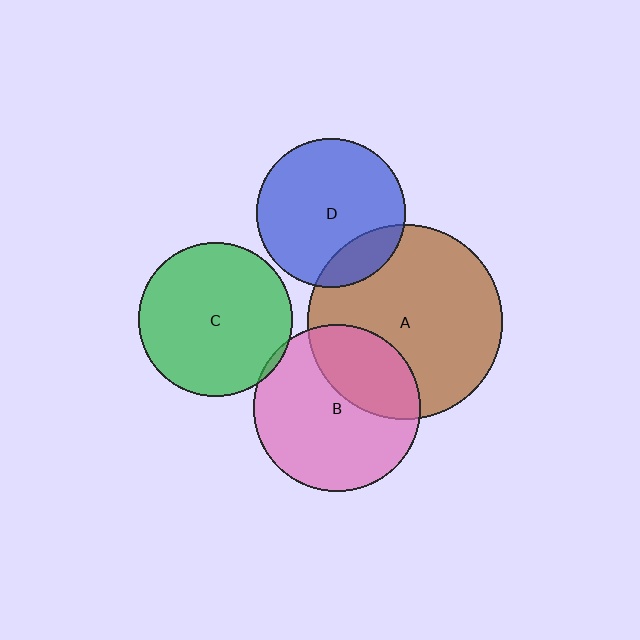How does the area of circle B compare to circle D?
Approximately 1.3 times.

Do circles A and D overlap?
Yes.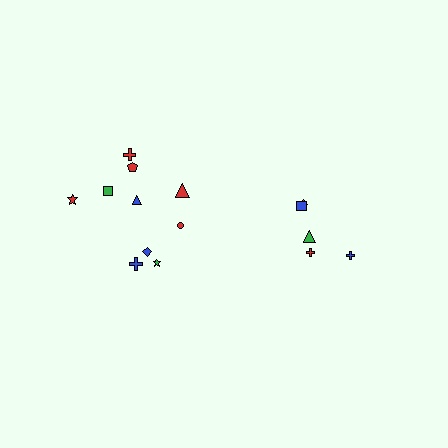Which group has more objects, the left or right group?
The left group.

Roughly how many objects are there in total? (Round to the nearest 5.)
Roughly 15 objects in total.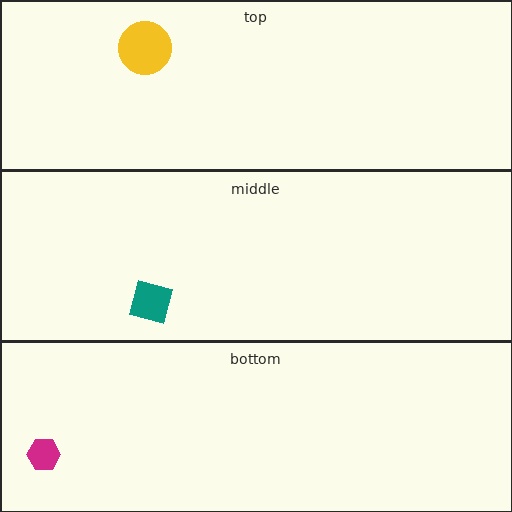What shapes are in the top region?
The yellow circle.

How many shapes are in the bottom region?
1.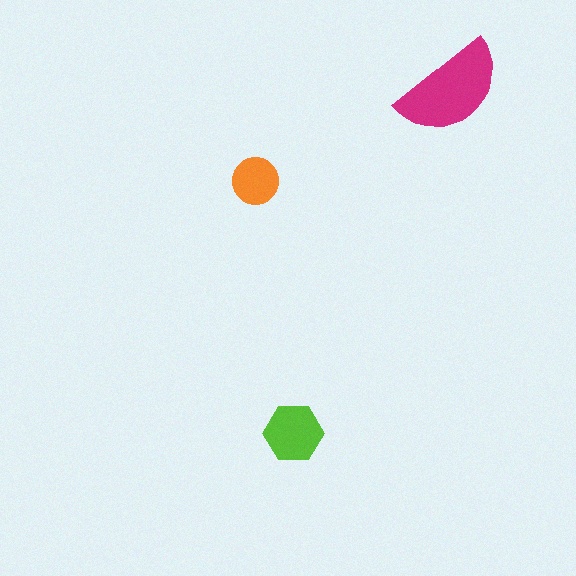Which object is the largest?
The magenta semicircle.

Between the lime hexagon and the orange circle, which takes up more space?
The lime hexagon.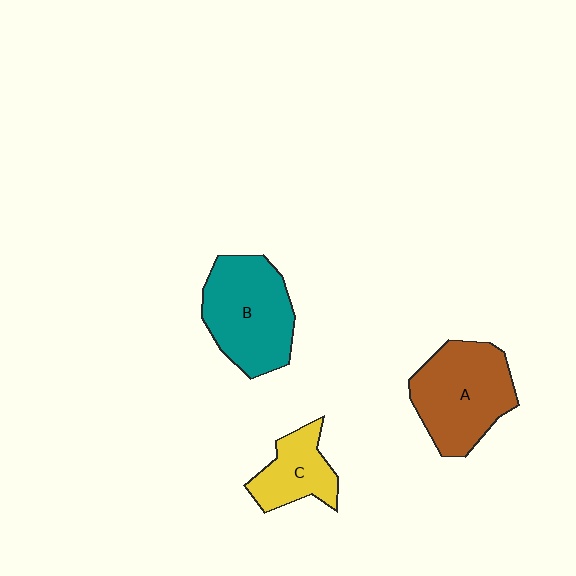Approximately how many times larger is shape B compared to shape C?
Approximately 1.8 times.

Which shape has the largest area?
Shape A (brown).